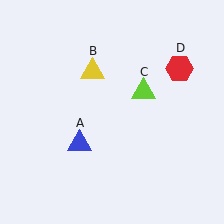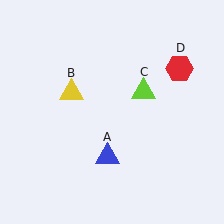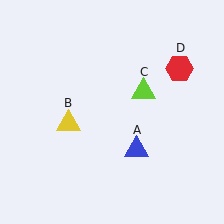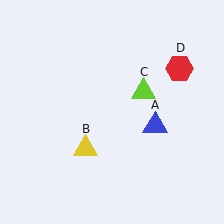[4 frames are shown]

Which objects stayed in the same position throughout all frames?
Lime triangle (object C) and red hexagon (object D) remained stationary.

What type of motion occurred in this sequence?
The blue triangle (object A), yellow triangle (object B) rotated counterclockwise around the center of the scene.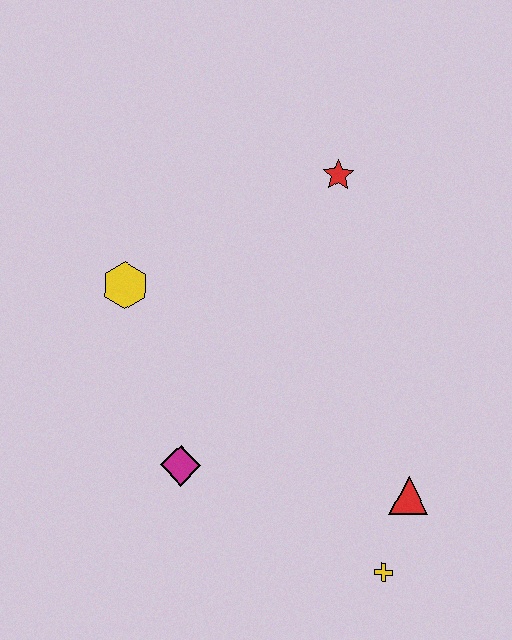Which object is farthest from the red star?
The yellow cross is farthest from the red star.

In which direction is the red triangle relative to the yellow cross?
The red triangle is above the yellow cross.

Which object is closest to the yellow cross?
The red triangle is closest to the yellow cross.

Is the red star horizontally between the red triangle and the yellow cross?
No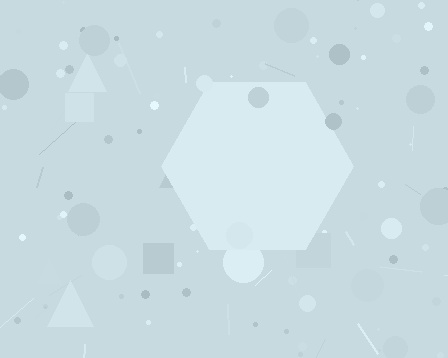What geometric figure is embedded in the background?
A hexagon is embedded in the background.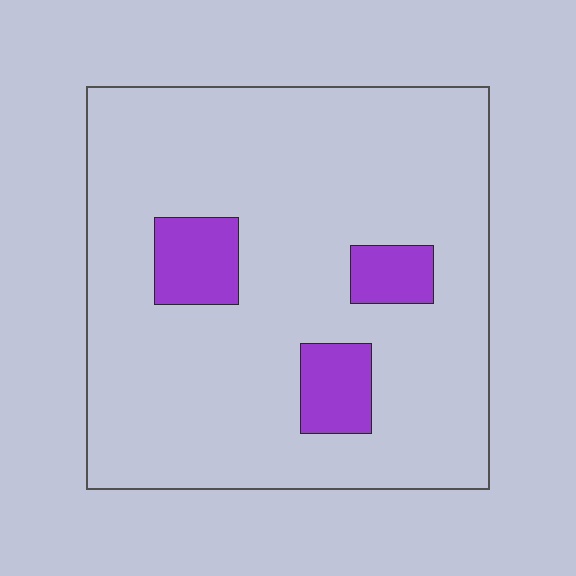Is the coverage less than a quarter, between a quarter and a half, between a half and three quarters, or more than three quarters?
Less than a quarter.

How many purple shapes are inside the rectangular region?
3.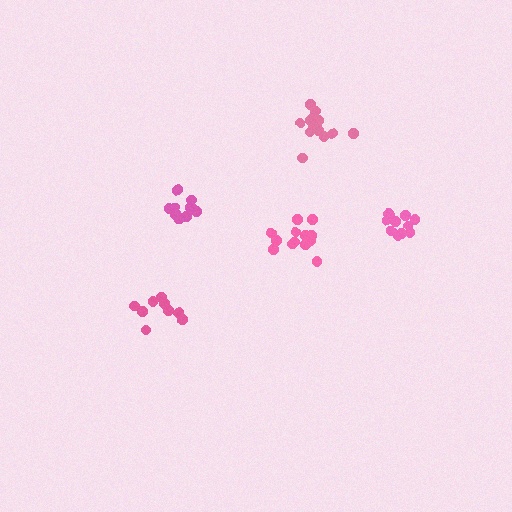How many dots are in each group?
Group 1: 12 dots, Group 2: 13 dots, Group 3: 13 dots, Group 4: 11 dots, Group 5: 9 dots (58 total).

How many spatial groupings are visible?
There are 5 spatial groupings.